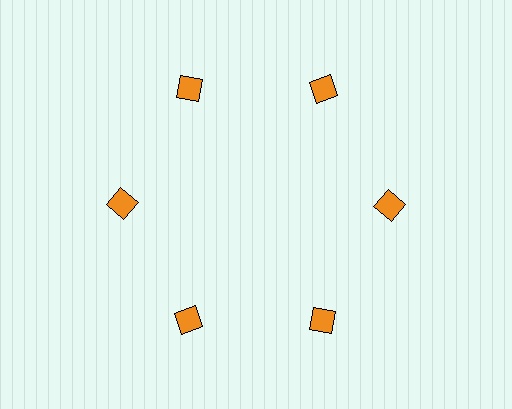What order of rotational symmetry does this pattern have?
This pattern has 6-fold rotational symmetry.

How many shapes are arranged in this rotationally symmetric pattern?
There are 6 shapes, arranged in 6 groups of 1.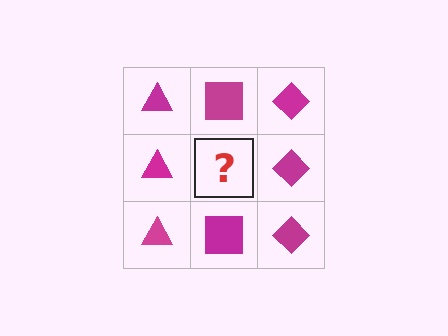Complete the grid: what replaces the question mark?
The question mark should be replaced with a magenta square.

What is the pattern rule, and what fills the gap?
The rule is that each column has a consistent shape. The gap should be filled with a magenta square.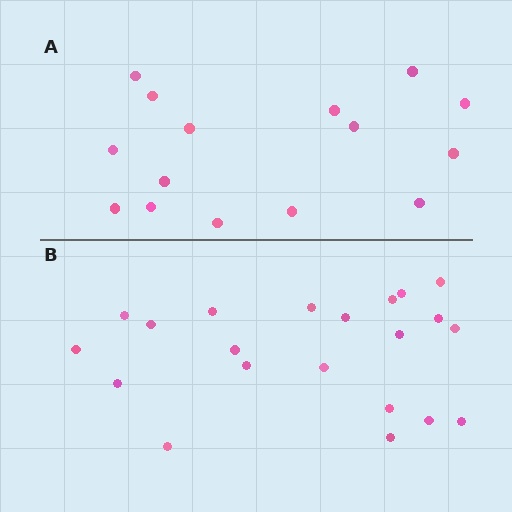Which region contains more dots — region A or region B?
Region B (the bottom region) has more dots.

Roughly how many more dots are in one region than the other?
Region B has about 6 more dots than region A.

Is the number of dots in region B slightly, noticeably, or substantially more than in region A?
Region B has noticeably more, but not dramatically so. The ratio is roughly 1.4 to 1.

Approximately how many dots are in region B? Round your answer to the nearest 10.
About 20 dots. (The exact count is 21, which rounds to 20.)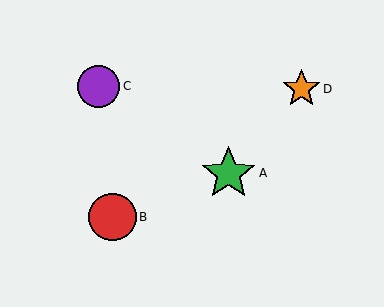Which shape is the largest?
The green star (labeled A) is the largest.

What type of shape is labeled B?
Shape B is a red circle.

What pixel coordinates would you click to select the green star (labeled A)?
Click at (229, 173) to select the green star A.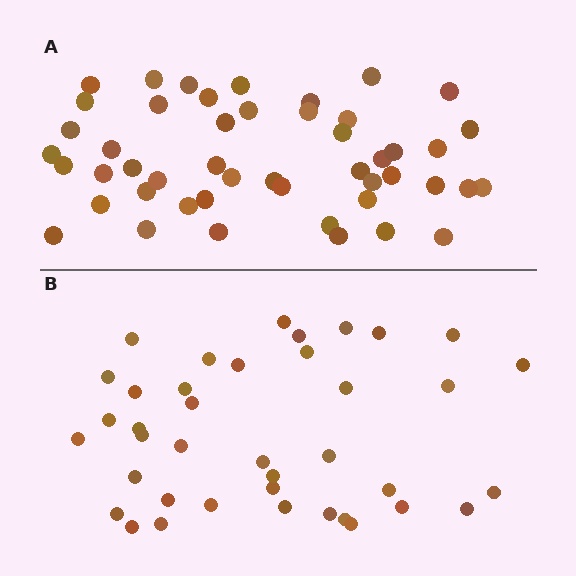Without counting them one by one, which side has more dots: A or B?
Region A (the top region) has more dots.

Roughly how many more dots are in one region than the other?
Region A has roughly 8 or so more dots than region B.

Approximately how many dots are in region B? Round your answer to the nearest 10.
About 40 dots. (The exact count is 39, which rounds to 40.)